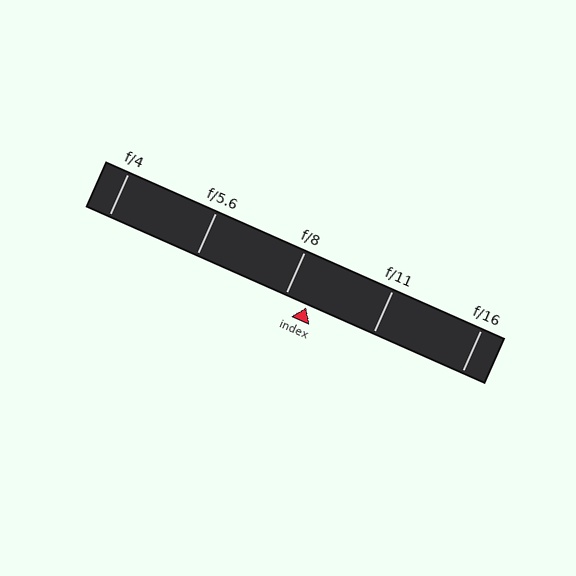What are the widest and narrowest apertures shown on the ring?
The widest aperture shown is f/4 and the narrowest is f/16.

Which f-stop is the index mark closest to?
The index mark is closest to f/8.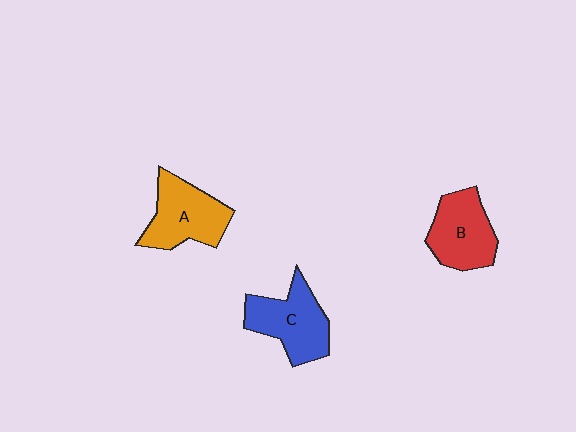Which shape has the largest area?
Shape C (blue).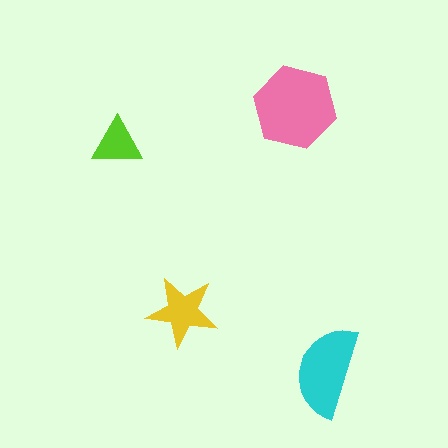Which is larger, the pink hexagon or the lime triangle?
The pink hexagon.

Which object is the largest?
The pink hexagon.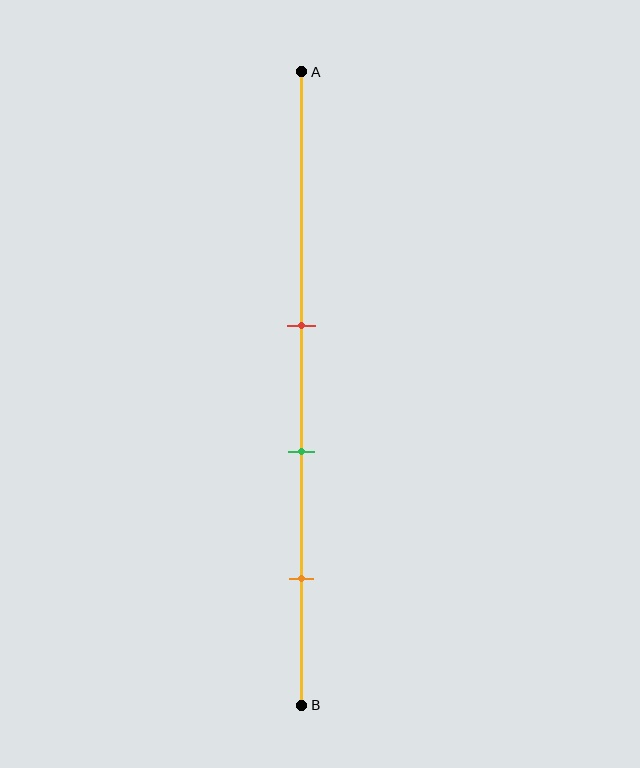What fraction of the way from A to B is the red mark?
The red mark is approximately 40% (0.4) of the way from A to B.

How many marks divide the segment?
There are 3 marks dividing the segment.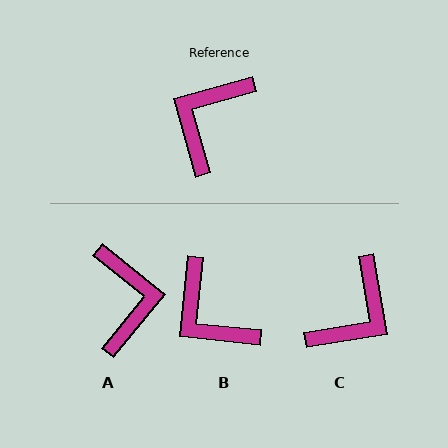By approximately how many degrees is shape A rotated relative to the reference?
Approximately 145 degrees clockwise.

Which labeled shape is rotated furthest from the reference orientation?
C, about 174 degrees away.